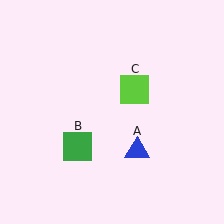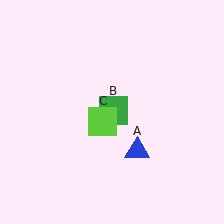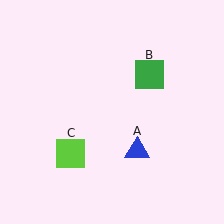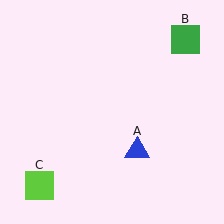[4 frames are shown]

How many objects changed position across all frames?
2 objects changed position: green square (object B), lime square (object C).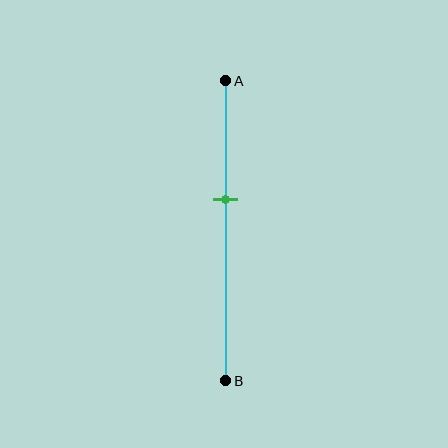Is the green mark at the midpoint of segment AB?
No, the mark is at about 40% from A, not at the 50% midpoint.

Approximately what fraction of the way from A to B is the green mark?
The green mark is approximately 40% of the way from A to B.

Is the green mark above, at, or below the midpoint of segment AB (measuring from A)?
The green mark is above the midpoint of segment AB.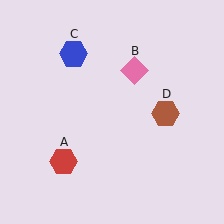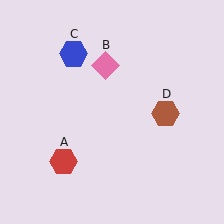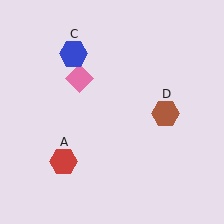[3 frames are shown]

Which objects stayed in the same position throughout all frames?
Red hexagon (object A) and blue hexagon (object C) and brown hexagon (object D) remained stationary.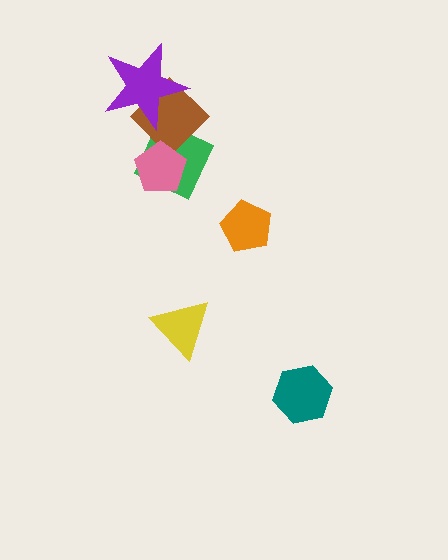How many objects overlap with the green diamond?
3 objects overlap with the green diamond.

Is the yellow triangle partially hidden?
No, no other shape covers it.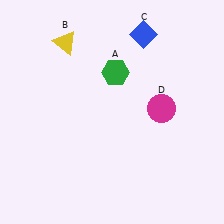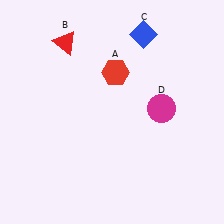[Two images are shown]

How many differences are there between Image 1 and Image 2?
There are 2 differences between the two images.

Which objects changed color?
A changed from green to red. B changed from yellow to red.